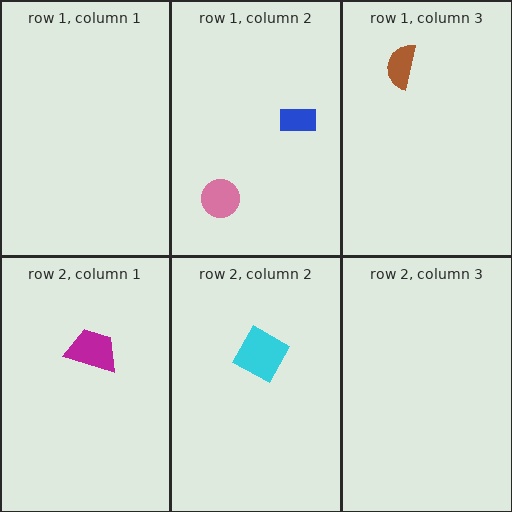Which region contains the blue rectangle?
The row 1, column 2 region.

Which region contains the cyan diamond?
The row 2, column 2 region.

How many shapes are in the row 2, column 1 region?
1.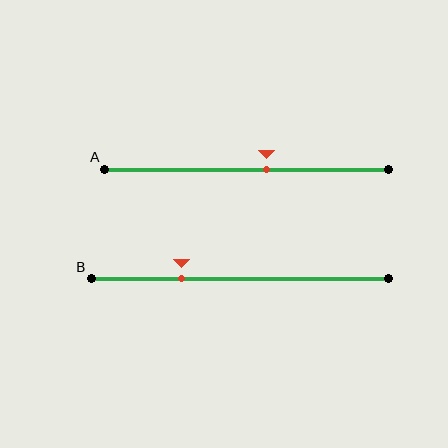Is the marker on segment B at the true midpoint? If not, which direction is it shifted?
No, the marker on segment B is shifted to the left by about 19% of the segment length.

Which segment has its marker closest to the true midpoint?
Segment A has its marker closest to the true midpoint.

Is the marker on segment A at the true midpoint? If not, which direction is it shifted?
No, the marker on segment A is shifted to the right by about 7% of the segment length.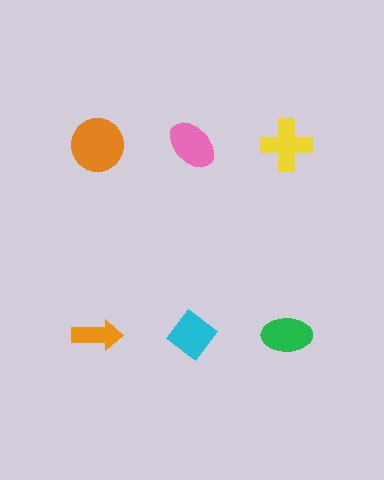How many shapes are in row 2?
3 shapes.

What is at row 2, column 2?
A cyan diamond.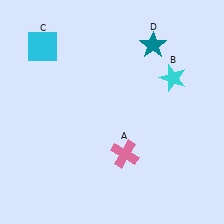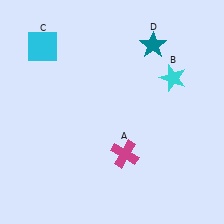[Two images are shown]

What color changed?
The cross (A) changed from pink in Image 1 to magenta in Image 2.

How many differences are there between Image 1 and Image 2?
There is 1 difference between the two images.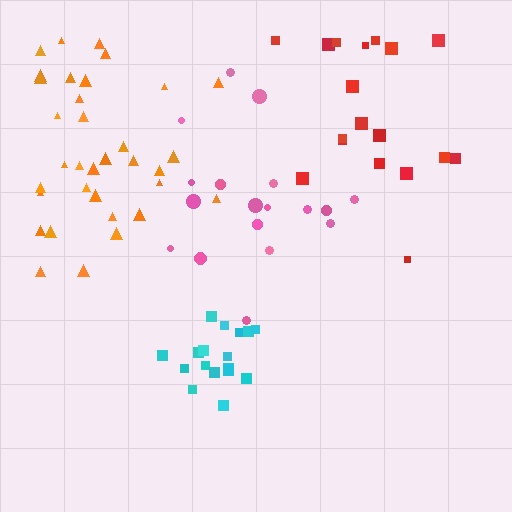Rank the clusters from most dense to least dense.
cyan, orange, red, pink.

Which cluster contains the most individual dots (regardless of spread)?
Orange (34).